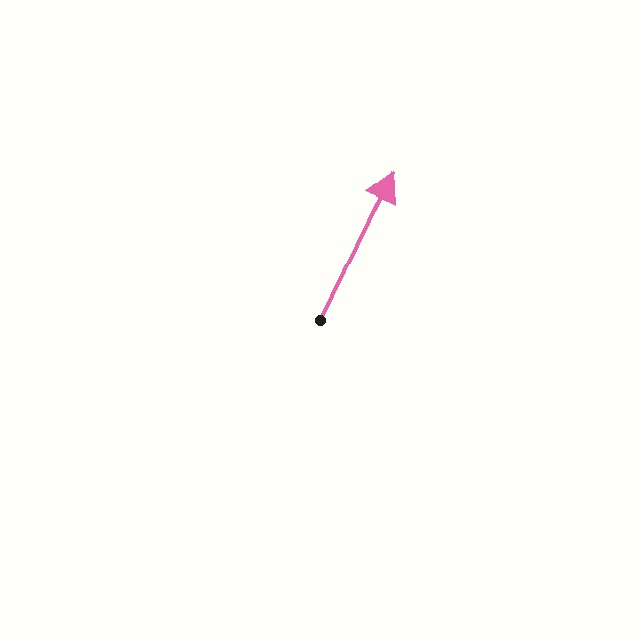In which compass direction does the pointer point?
Northeast.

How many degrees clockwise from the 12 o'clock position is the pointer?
Approximately 26 degrees.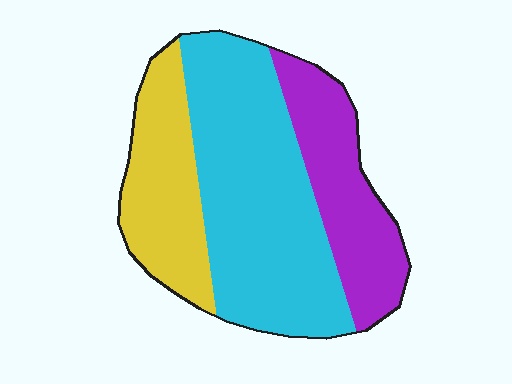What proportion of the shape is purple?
Purple covers 25% of the shape.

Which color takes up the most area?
Cyan, at roughly 50%.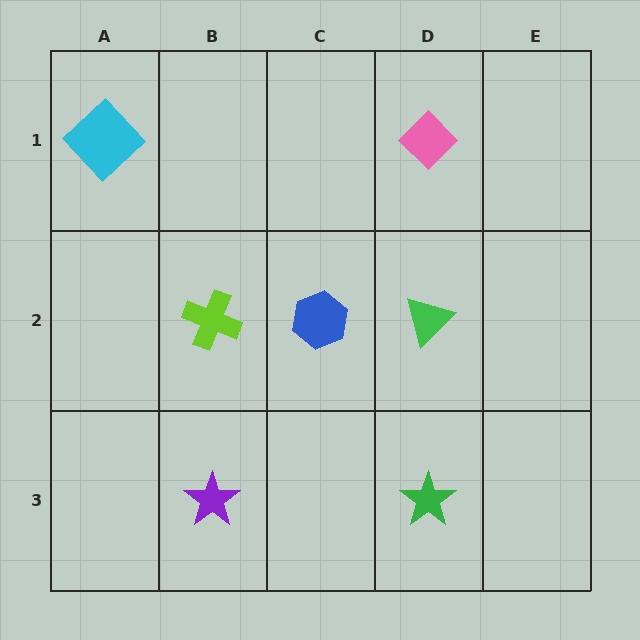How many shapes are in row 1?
2 shapes.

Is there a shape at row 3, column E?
No, that cell is empty.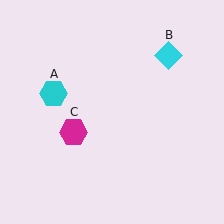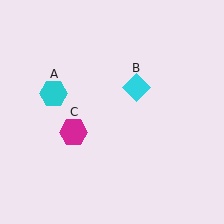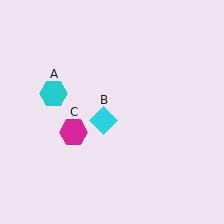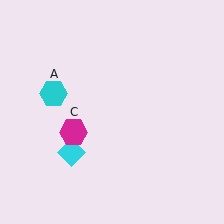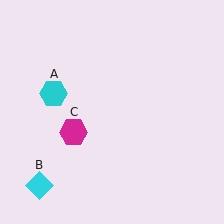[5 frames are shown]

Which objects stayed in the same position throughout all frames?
Cyan hexagon (object A) and magenta hexagon (object C) remained stationary.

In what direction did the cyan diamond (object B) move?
The cyan diamond (object B) moved down and to the left.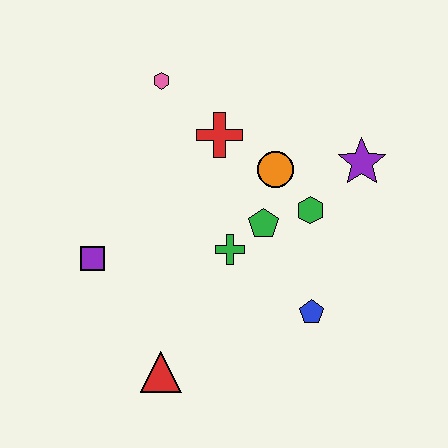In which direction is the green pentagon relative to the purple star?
The green pentagon is to the left of the purple star.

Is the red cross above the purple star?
Yes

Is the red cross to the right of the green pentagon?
No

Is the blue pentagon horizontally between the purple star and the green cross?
Yes